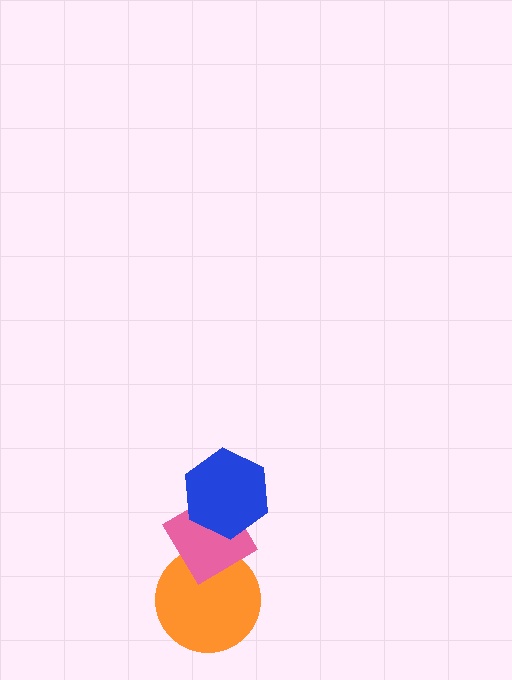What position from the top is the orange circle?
The orange circle is 3rd from the top.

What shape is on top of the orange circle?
The pink diamond is on top of the orange circle.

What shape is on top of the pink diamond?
The blue hexagon is on top of the pink diamond.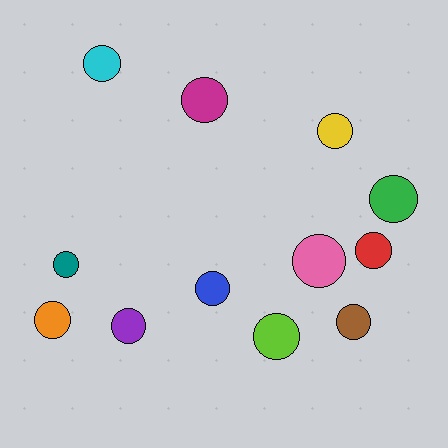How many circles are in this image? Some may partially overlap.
There are 12 circles.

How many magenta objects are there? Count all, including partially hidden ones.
There is 1 magenta object.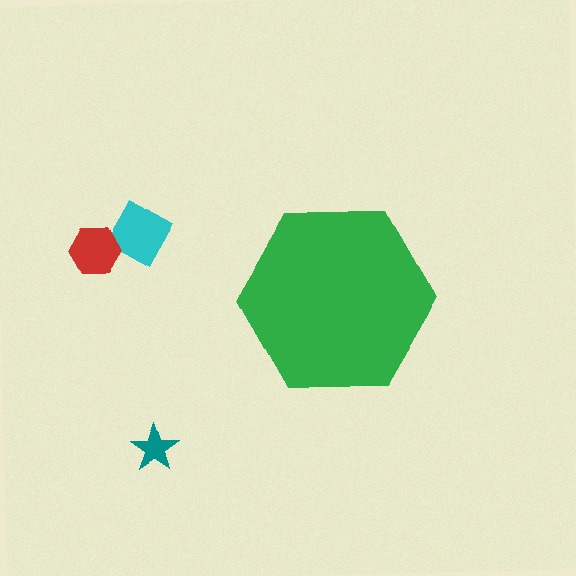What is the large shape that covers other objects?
A green hexagon.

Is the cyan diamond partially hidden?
No, the cyan diamond is fully visible.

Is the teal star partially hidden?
No, the teal star is fully visible.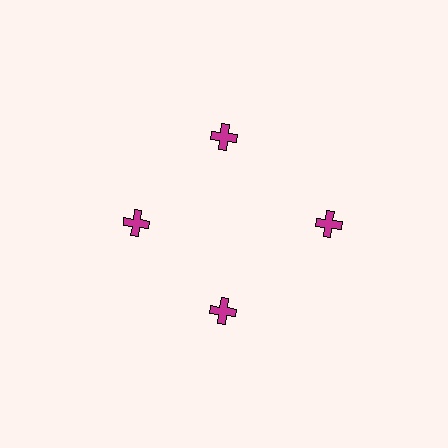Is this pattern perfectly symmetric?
No. The 4 magenta crosses are arranged in a ring, but one element near the 3 o'clock position is pushed outward from the center, breaking the 4-fold rotational symmetry.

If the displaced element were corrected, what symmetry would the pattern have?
It would have 4-fold rotational symmetry — the pattern would map onto itself every 90 degrees.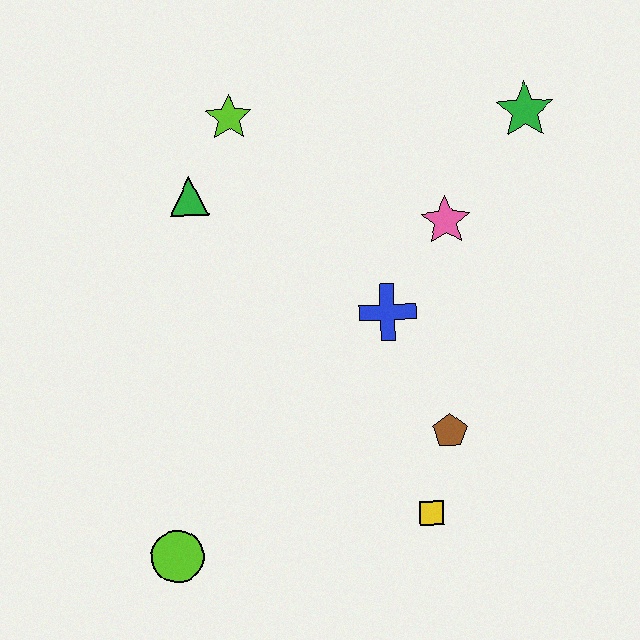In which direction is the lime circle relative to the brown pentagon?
The lime circle is to the left of the brown pentagon.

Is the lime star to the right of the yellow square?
No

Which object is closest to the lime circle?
The yellow square is closest to the lime circle.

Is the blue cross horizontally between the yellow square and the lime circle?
Yes